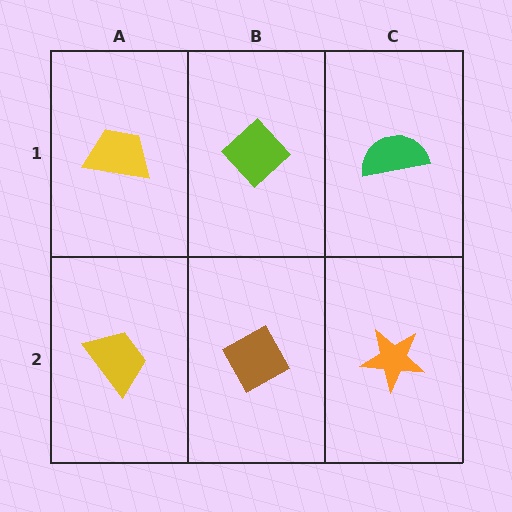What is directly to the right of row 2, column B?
An orange star.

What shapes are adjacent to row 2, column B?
A lime diamond (row 1, column B), a yellow trapezoid (row 2, column A), an orange star (row 2, column C).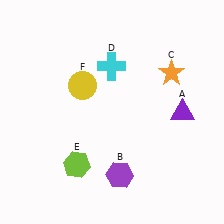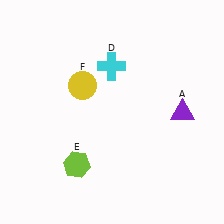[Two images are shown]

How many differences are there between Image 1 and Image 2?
There are 2 differences between the two images.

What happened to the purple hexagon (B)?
The purple hexagon (B) was removed in Image 2. It was in the bottom-right area of Image 1.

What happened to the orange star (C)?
The orange star (C) was removed in Image 2. It was in the top-right area of Image 1.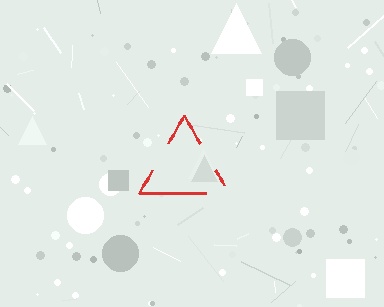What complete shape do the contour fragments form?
The contour fragments form a triangle.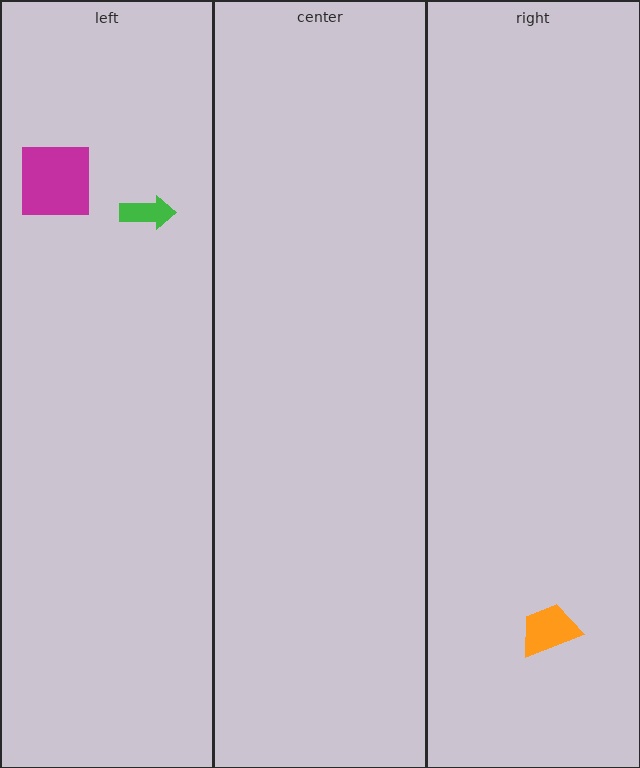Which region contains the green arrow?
The left region.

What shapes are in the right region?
The orange trapezoid.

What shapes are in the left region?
The green arrow, the magenta square.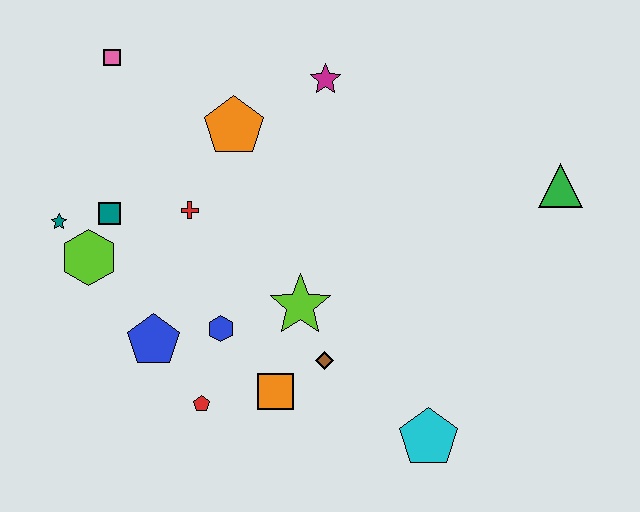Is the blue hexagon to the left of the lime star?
Yes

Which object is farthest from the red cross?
The green triangle is farthest from the red cross.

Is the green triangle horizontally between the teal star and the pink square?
No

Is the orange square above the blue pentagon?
No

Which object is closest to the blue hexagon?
The blue pentagon is closest to the blue hexagon.